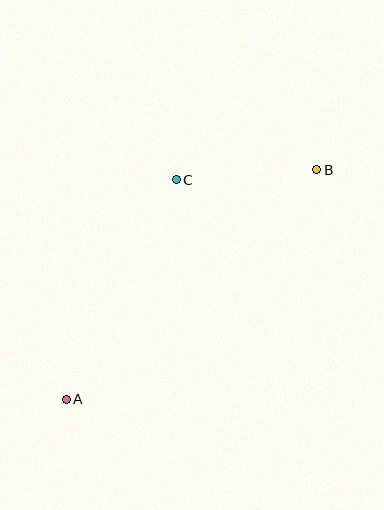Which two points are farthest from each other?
Points A and B are farthest from each other.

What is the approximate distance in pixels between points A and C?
The distance between A and C is approximately 246 pixels.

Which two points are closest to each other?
Points B and C are closest to each other.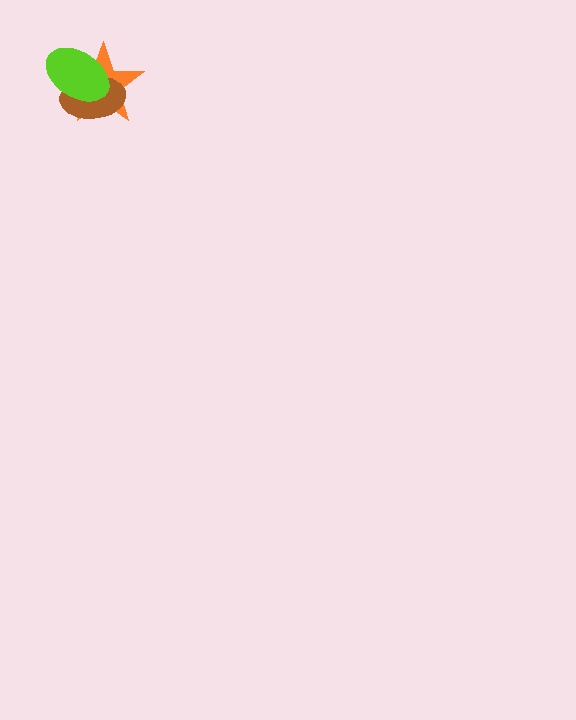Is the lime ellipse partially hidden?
No, no other shape covers it.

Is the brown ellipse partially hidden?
Yes, it is partially covered by another shape.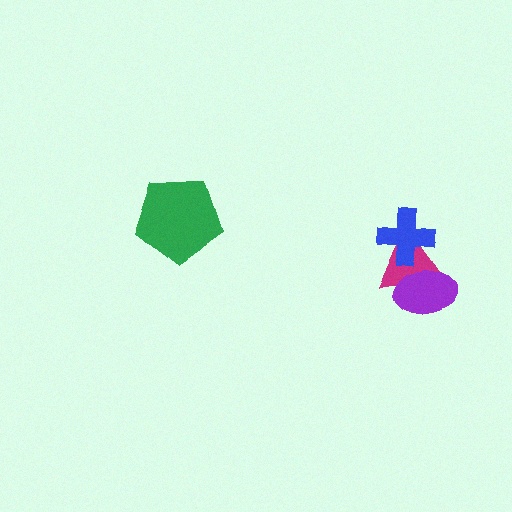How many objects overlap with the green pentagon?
0 objects overlap with the green pentagon.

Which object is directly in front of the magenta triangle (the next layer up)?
The blue cross is directly in front of the magenta triangle.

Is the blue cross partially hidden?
No, no other shape covers it.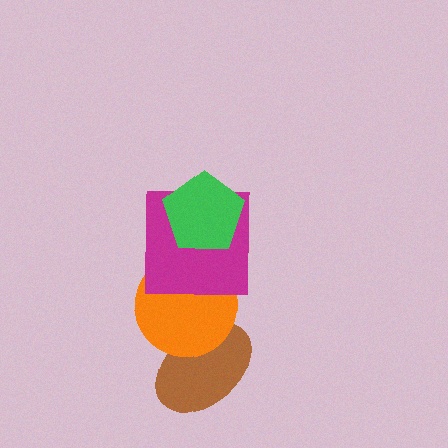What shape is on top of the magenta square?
The green pentagon is on top of the magenta square.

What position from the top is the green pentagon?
The green pentagon is 1st from the top.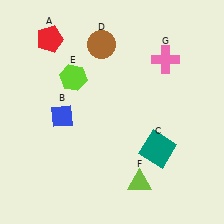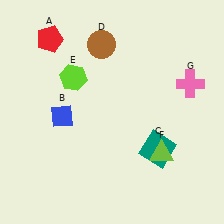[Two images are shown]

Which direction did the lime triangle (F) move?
The lime triangle (F) moved up.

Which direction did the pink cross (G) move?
The pink cross (G) moved down.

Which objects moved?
The objects that moved are: the lime triangle (F), the pink cross (G).